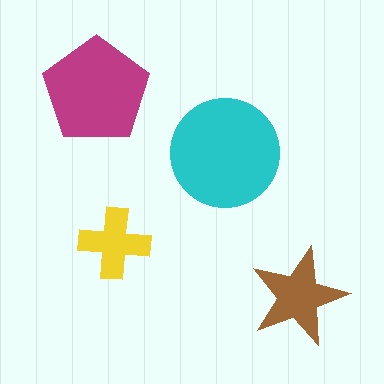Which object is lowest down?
The brown star is bottommost.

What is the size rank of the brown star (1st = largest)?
3rd.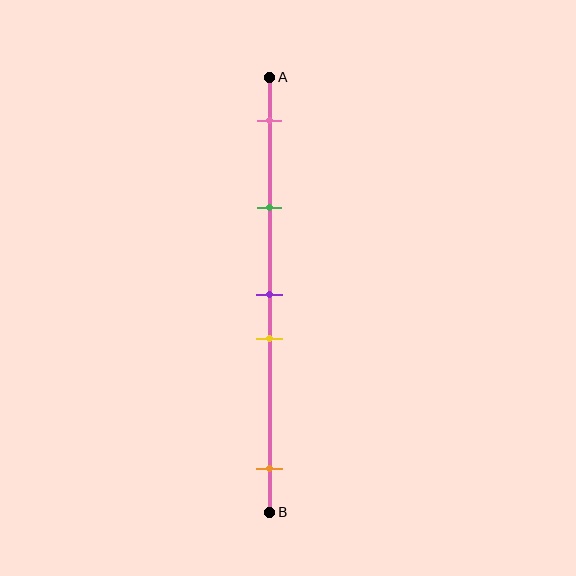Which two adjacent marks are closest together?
The purple and yellow marks are the closest adjacent pair.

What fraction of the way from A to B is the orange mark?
The orange mark is approximately 90% (0.9) of the way from A to B.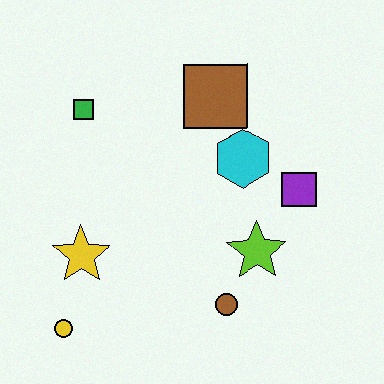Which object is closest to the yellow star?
The yellow circle is closest to the yellow star.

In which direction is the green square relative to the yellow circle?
The green square is above the yellow circle.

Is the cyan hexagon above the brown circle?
Yes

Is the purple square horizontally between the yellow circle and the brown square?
No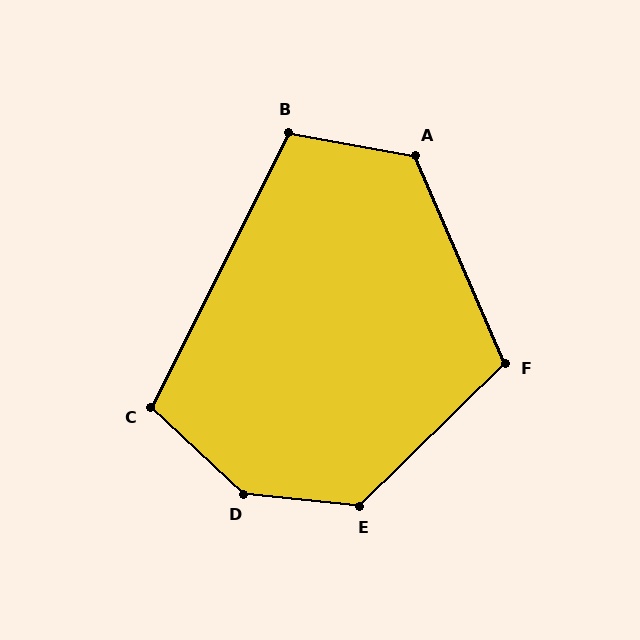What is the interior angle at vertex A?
Approximately 124 degrees (obtuse).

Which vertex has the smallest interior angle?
B, at approximately 106 degrees.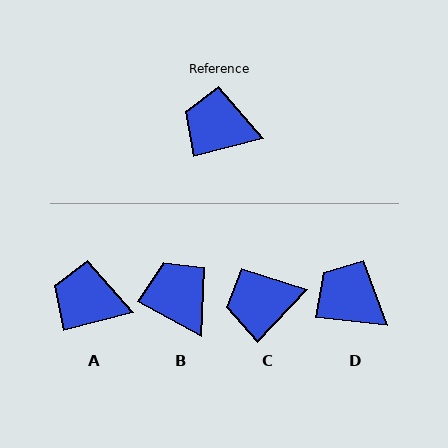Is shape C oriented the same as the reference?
No, it is off by about 32 degrees.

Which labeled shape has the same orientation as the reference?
A.